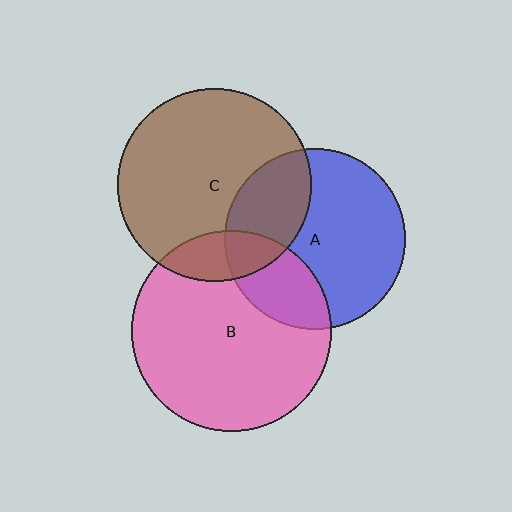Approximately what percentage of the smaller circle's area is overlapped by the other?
Approximately 30%.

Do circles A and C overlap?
Yes.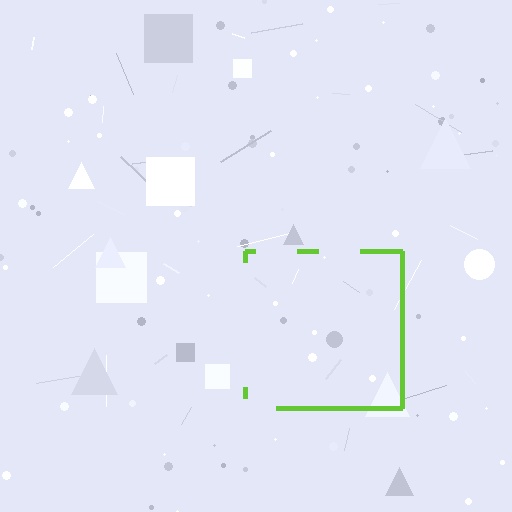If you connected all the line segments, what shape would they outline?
They would outline a square.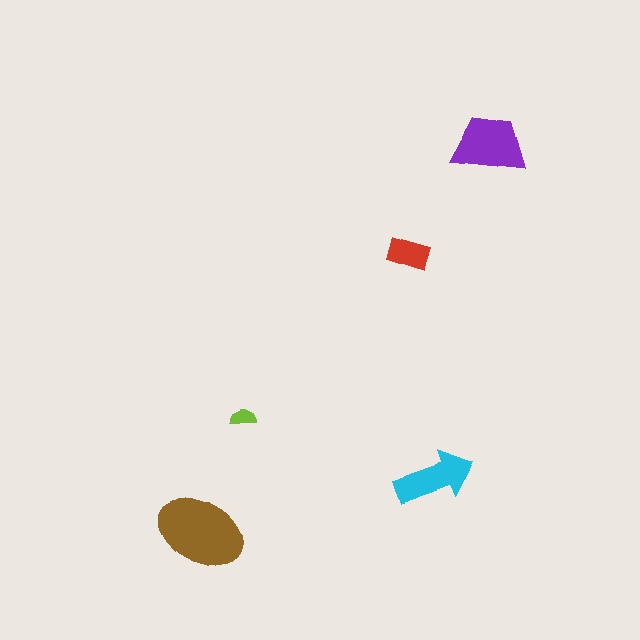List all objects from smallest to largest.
The lime semicircle, the red rectangle, the cyan arrow, the purple trapezoid, the brown ellipse.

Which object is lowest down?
The brown ellipse is bottommost.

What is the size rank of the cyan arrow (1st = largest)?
3rd.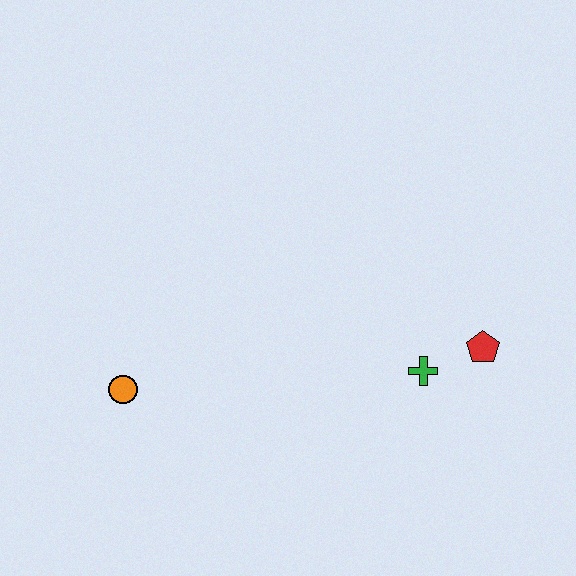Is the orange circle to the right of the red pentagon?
No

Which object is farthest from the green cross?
The orange circle is farthest from the green cross.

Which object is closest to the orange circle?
The green cross is closest to the orange circle.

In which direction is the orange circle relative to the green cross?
The orange circle is to the left of the green cross.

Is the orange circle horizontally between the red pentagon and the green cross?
No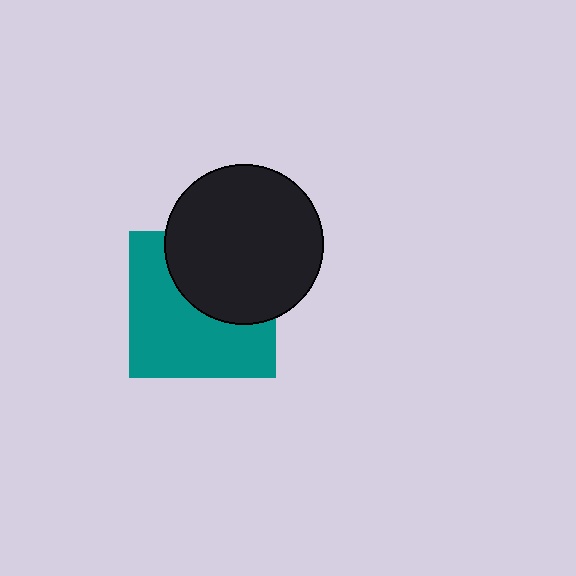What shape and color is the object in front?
The object in front is a black circle.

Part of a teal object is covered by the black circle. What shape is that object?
It is a square.